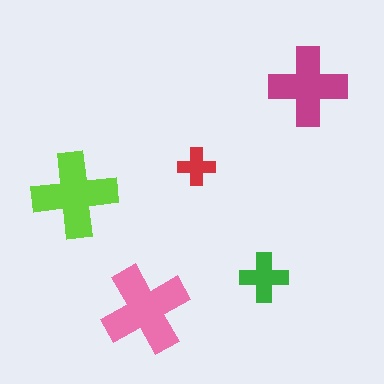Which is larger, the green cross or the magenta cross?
The magenta one.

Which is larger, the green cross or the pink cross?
The pink one.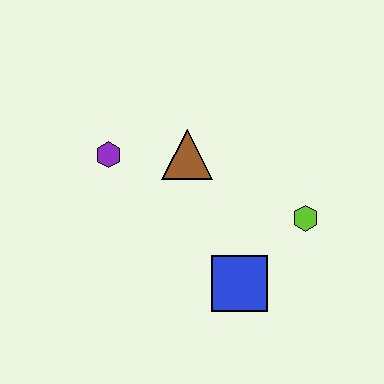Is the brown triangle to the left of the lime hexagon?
Yes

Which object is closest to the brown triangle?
The purple hexagon is closest to the brown triangle.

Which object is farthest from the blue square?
The purple hexagon is farthest from the blue square.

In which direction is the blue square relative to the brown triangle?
The blue square is below the brown triangle.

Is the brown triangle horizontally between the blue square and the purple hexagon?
Yes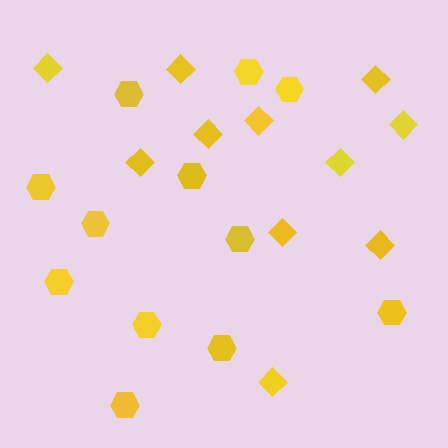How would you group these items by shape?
There are 2 groups: one group of hexagons (12) and one group of diamonds (11).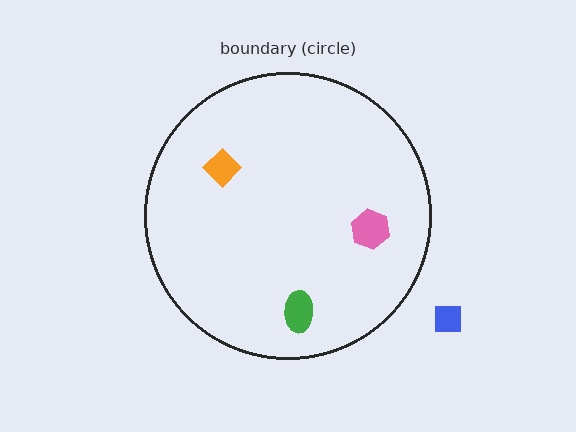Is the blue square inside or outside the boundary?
Outside.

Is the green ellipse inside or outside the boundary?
Inside.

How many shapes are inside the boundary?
3 inside, 1 outside.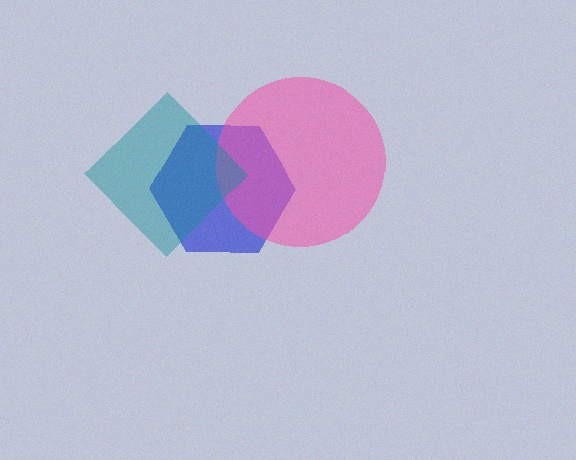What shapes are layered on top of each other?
The layered shapes are: a blue hexagon, a pink circle, a teal diamond.